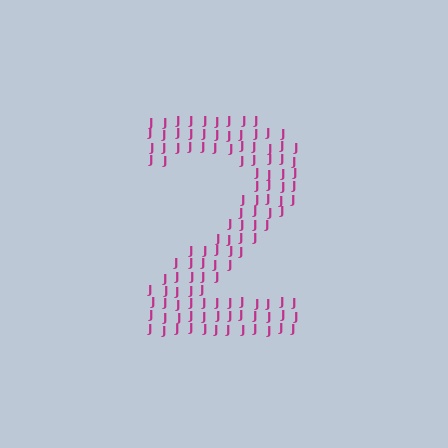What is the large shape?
The large shape is the digit 2.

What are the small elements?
The small elements are letter J's.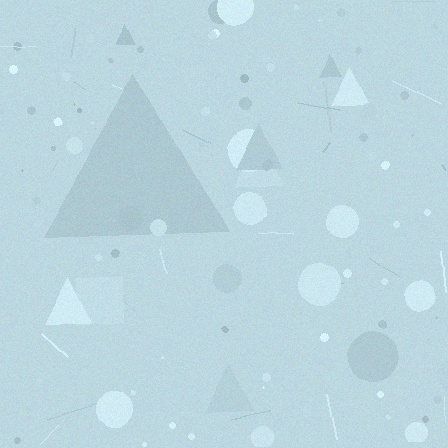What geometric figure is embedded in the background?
A triangle is embedded in the background.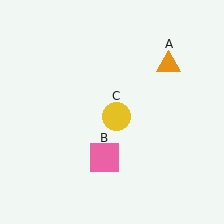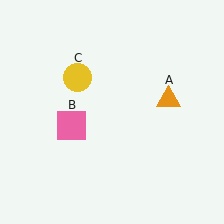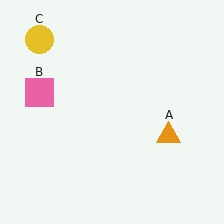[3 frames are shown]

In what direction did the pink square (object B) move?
The pink square (object B) moved up and to the left.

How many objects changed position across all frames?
3 objects changed position: orange triangle (object A), pink square (object B), yellow circle (object C).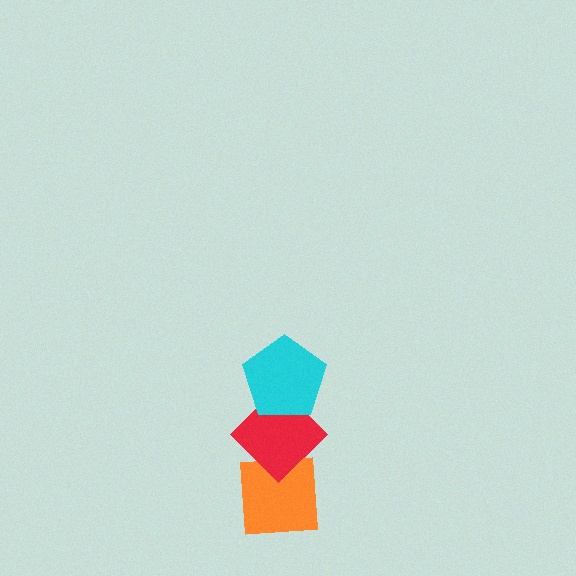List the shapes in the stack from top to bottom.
From top to bottom: the cyan pentagon, the red diamond, the orange square.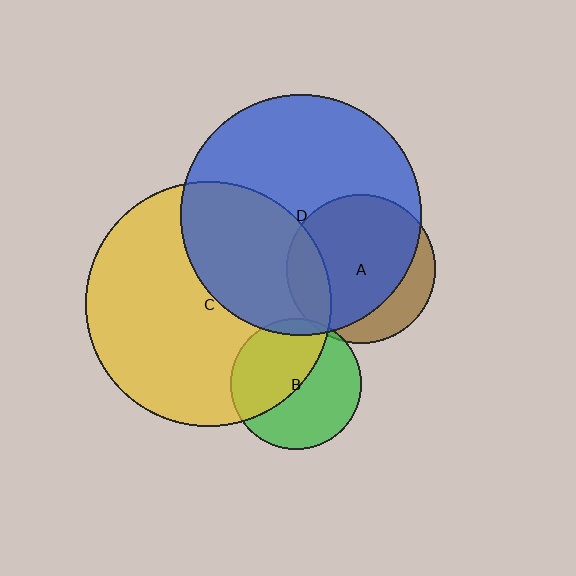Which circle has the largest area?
Circle C (yellow).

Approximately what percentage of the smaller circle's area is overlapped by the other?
Approximately 50%.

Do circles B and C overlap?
Yes.